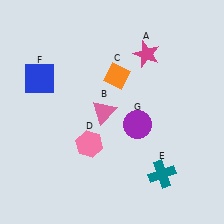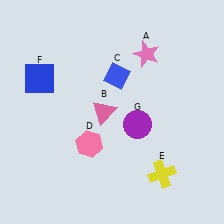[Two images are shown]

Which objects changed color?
A changed from magenta to pink. C changed from orange to blue. E changed from teal to yellow.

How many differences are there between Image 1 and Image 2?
There are 3 differences between the two images.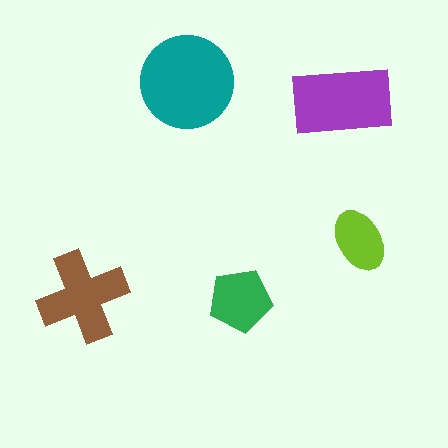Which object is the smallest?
The lime ellipse.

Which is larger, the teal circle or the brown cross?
The teal circle.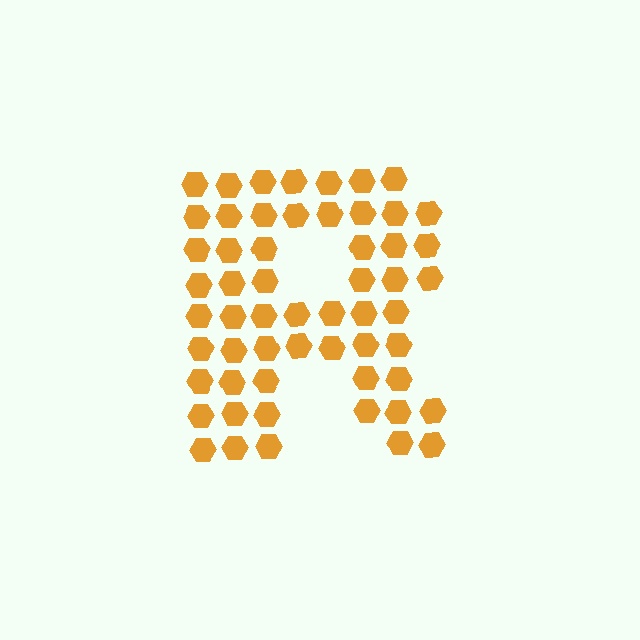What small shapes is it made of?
It is made of small hexagons.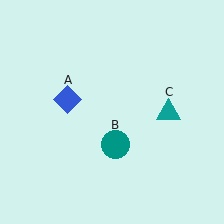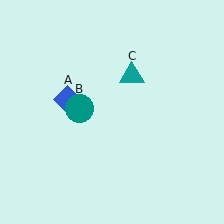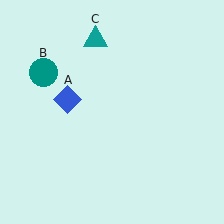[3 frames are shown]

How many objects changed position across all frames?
2 objects changed position: teal circle (object B), teal triangle (object C).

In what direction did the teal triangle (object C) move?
The teal triangle (object C) moved up and to the left.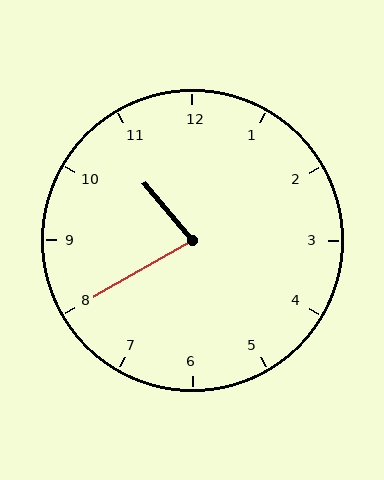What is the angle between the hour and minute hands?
Approximately 80 degrees.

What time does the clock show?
10:40.